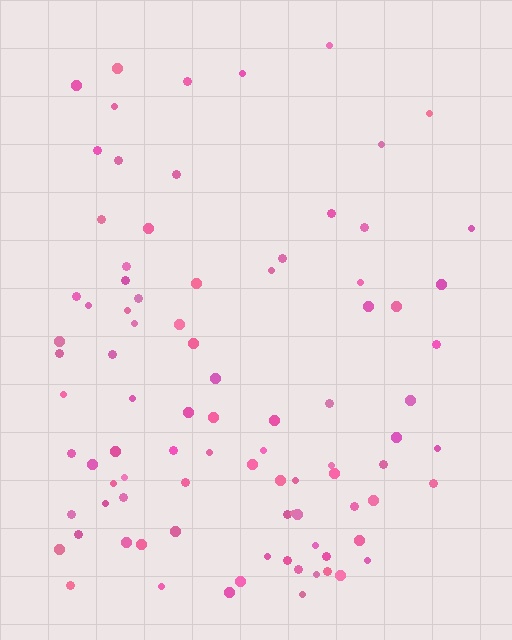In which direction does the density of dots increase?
From top to bottom, with the bottom side densest.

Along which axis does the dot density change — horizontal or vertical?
Vertical.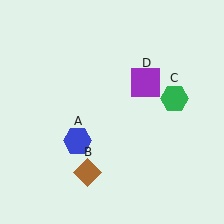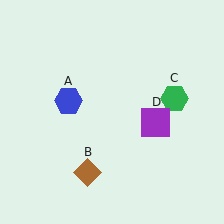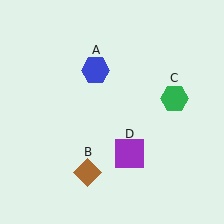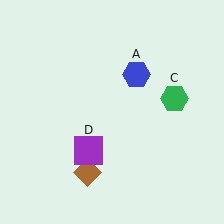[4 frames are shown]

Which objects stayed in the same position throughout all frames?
Brown diamond (object B) and green hexagon (object C) remained stationary.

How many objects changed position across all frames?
2 objects changed position: blue hexagon (object A), purple square (object D).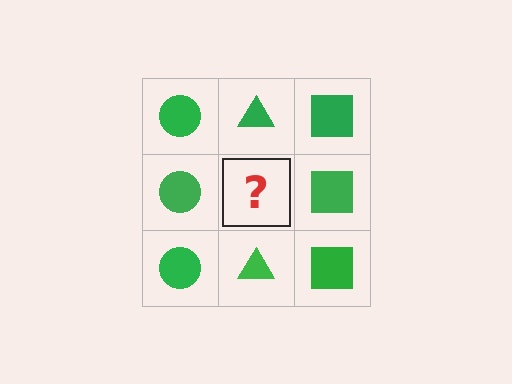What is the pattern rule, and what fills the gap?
The rule is that each column has a consistent shape. The gap should be filled with a green triangle.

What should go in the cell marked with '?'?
The missing cell should contain a green triangle.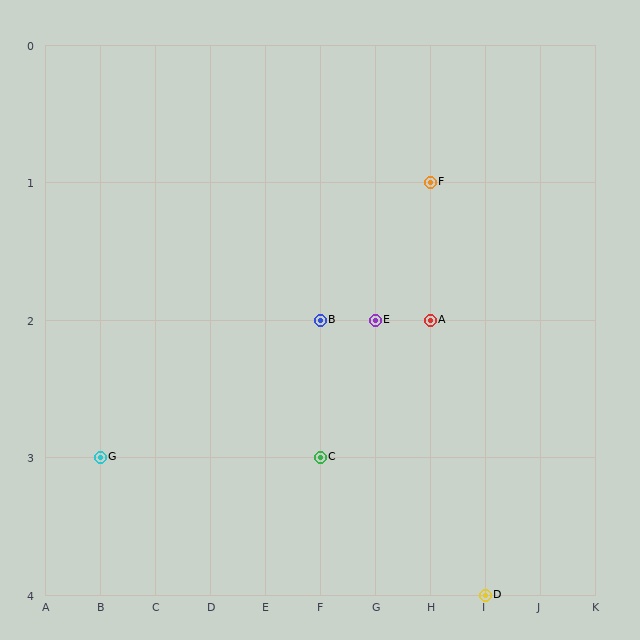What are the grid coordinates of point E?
Point E is at grid coordinates (G, 2).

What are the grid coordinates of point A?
Point A is at grid coordinates (H, 2).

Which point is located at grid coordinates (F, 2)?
Point B is at (F, 2).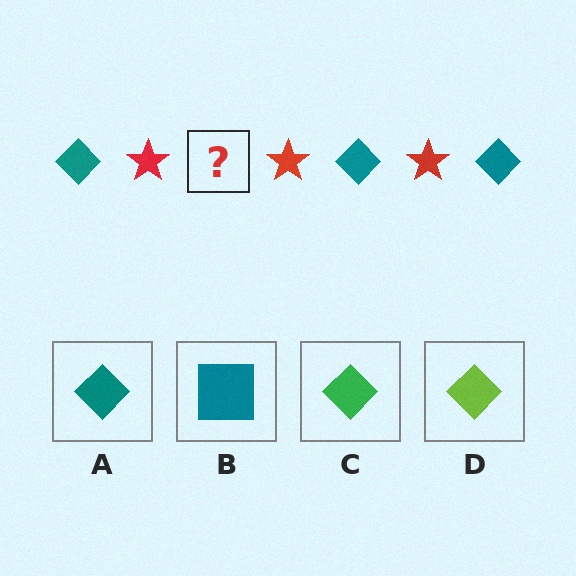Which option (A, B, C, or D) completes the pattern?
A.